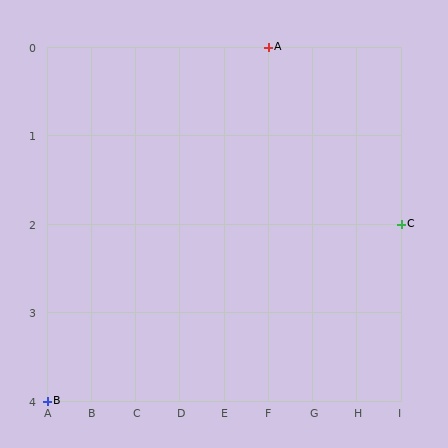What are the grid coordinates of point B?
Point B is at grid coordinates (A, 4).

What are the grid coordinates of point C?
Point C is at grid coordinates (I, 2).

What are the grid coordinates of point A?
Point A is at grid coordinates (F, 0).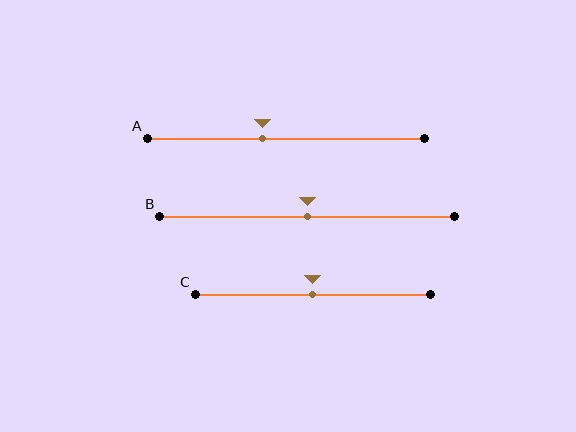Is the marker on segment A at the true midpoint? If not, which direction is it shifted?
No, the marker on segment A is shifted to the left by about 8% of the segment length.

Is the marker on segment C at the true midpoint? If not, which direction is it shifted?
Yes, the marker on segment C is at the true midpoint.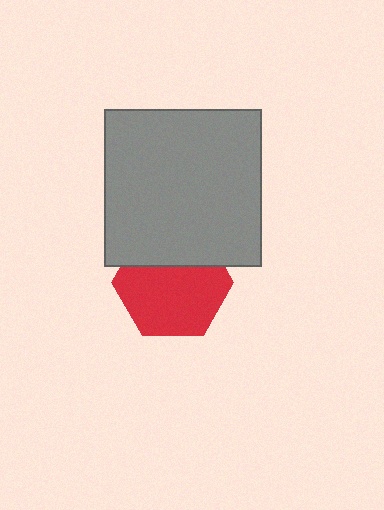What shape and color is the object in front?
The object in front is a gray square.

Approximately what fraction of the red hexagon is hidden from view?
Roughly 33% of the red hexagon is hidden behind the gray square.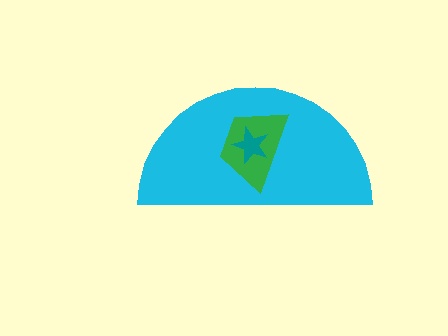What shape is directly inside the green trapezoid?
The teal star.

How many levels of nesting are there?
3.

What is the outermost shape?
The cyan semicircle.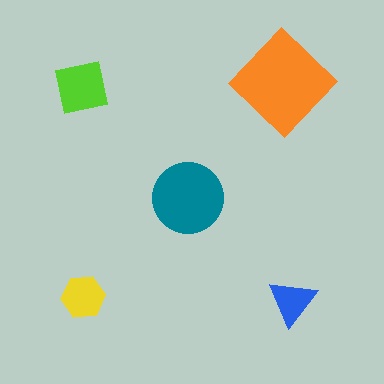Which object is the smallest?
The blue triangle.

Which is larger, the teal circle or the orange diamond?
The orange diamond.